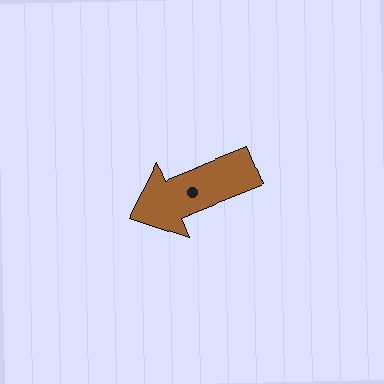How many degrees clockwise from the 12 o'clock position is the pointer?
Approximately 248 degrees.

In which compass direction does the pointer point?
West.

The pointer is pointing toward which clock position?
Roughly 8 o'clock.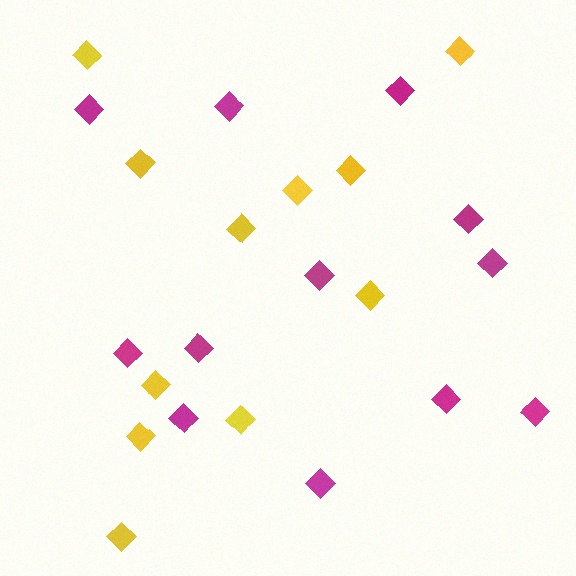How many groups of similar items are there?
There are 2 groups: one group of yellow diamonds (11) and one group of magenta diamonds (12).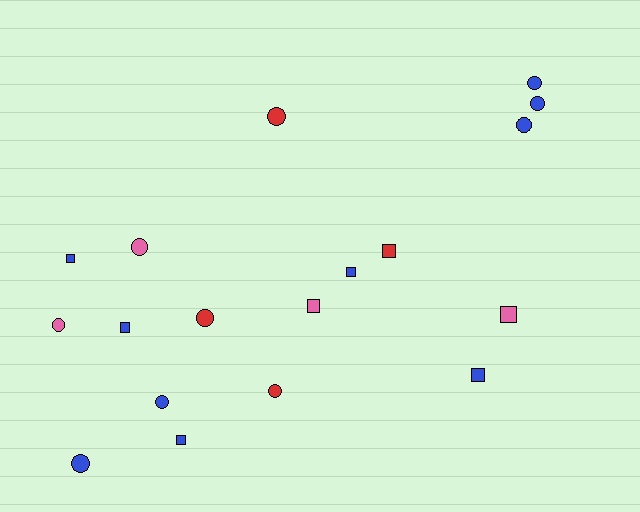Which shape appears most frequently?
Circle, with 10 objects.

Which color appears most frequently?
Blue, with 10 objects.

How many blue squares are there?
There are 5 blue squares.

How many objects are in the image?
There are 18 objects.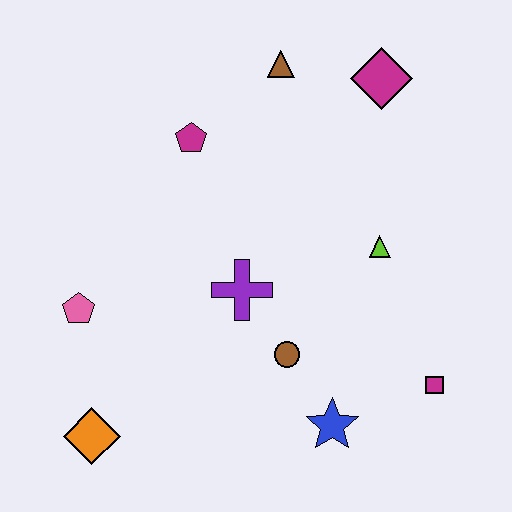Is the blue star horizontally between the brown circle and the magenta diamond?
Yes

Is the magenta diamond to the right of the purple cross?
Yes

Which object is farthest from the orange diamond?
The magenta diamond is farthest from the orange diamond.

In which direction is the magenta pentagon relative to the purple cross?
The magenta pentagon is above the purple cross.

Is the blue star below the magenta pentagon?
Yes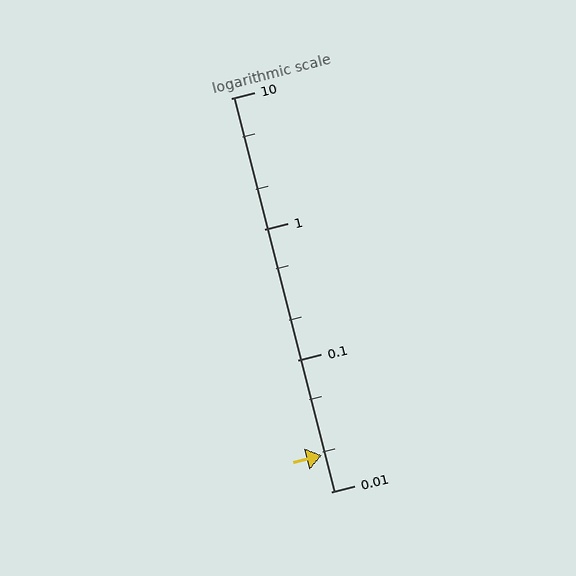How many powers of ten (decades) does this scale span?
The scale spans 3 decades, from 0.01 to 10.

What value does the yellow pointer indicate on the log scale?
The pointer indicates approximately 0.019.